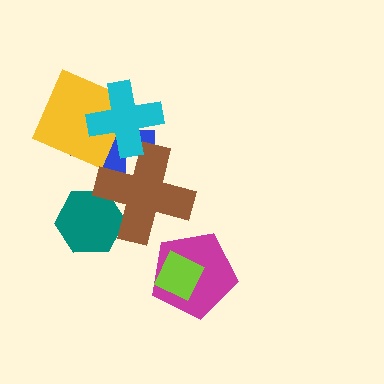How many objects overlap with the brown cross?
3 objects overlap with the brown cross.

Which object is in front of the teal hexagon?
The brown cross is in front of the teal hexagon.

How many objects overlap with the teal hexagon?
1 object overlaps with the teal hexagon.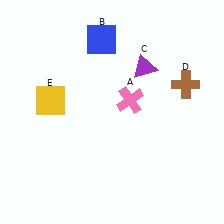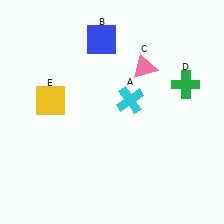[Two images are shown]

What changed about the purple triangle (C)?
In Image 1, C is purple. In Image 2, it changed to pink.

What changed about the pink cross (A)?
In Image 1, A is pink. In Image 2, it changed to cyan.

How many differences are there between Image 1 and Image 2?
There are 3 differences between the two images.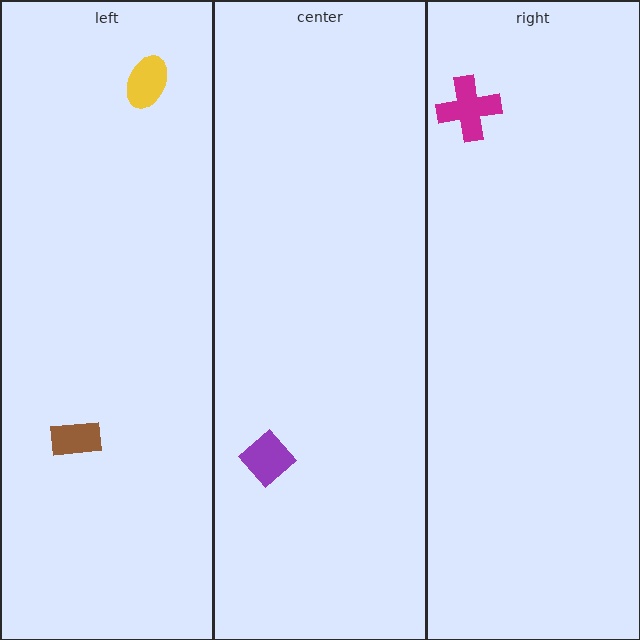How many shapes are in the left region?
2.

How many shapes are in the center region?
1.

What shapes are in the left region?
The brown rectangle, the yellow ellipse.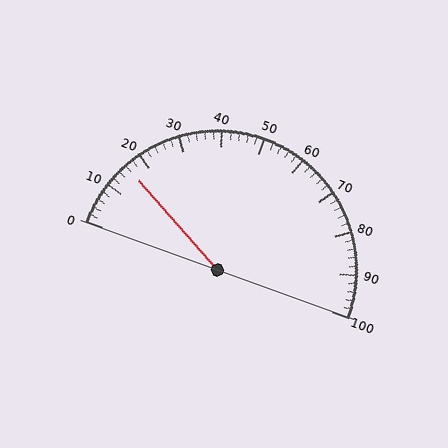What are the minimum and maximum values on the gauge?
The gauge ranges from 0 to 100.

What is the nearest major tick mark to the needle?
The nearest major tick mark is 20.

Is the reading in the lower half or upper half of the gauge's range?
The reading is in the lower half of the range (0 to 100).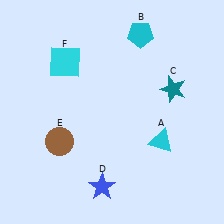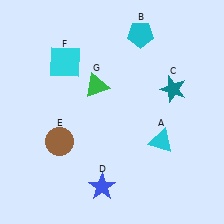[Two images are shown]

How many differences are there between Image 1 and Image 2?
There is 1 difference between the two images.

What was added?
A green triangle (G) was added in Image 2.